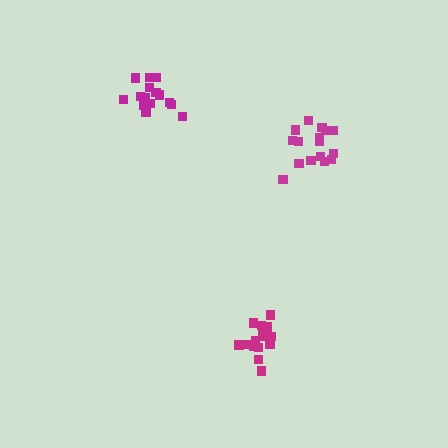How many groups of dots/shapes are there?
There are 3 groups.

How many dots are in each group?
Group 1: 16 dots, Group 2: 16 dots, Group 3: 15 dots (47 total).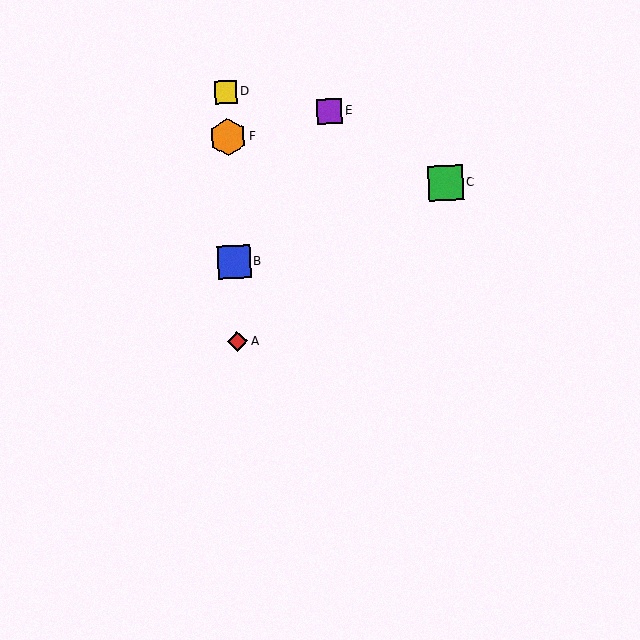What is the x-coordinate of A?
Object A is at x≈238.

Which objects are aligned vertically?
Objects A, B, D, F are aligned vertically.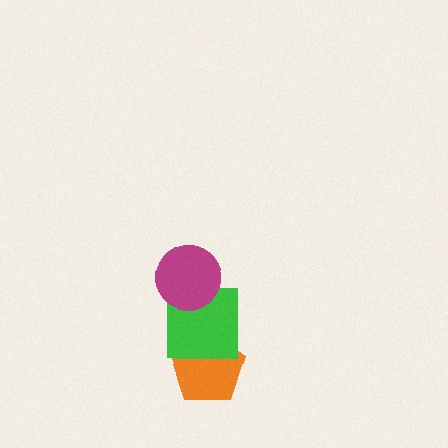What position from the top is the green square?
The green square is 2nd from the top.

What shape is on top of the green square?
The magenta circle is on top of the green square.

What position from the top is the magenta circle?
The magenta circle is 1st from the top.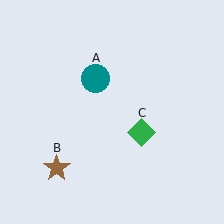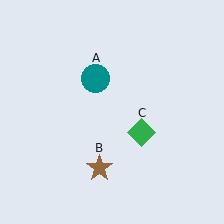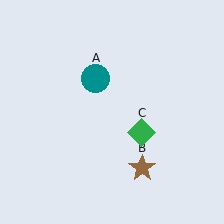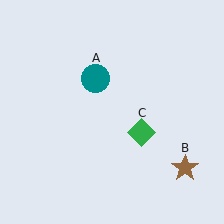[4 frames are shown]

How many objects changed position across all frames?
1 object changed position: brown star (object B).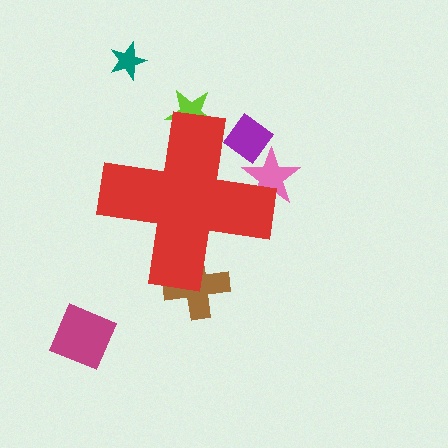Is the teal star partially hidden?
No, the teal star is fully visible.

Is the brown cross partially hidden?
Yes, the brown cross is partially hidden behind the red cross.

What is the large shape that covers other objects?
A red cross.